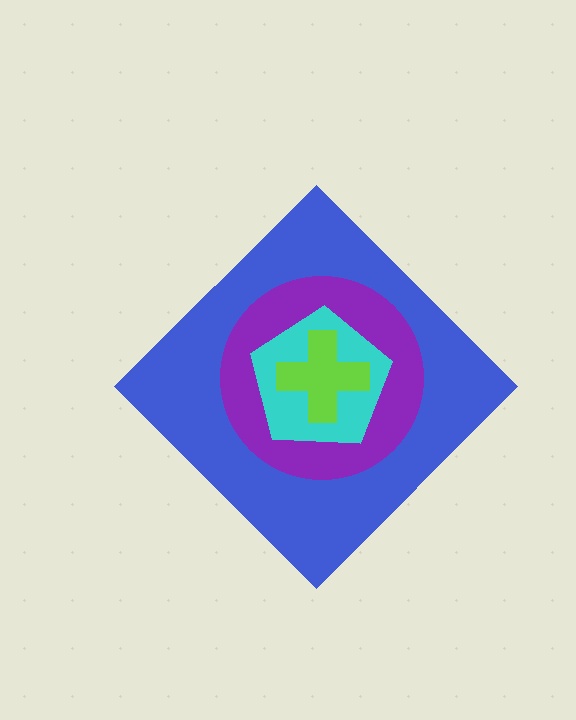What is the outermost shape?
The blue diamond.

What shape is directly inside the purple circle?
The cyan pentagon.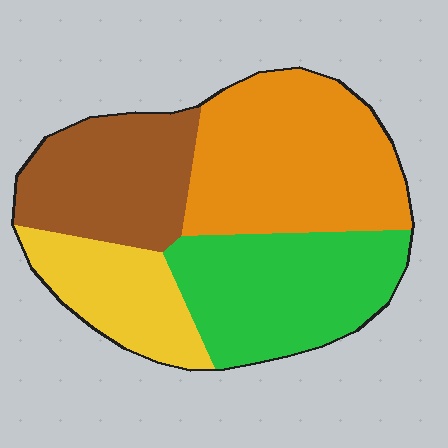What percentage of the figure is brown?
Brown covers around 20% of the figure.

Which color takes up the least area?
Yellow, at roughly 15%.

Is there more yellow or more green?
Green.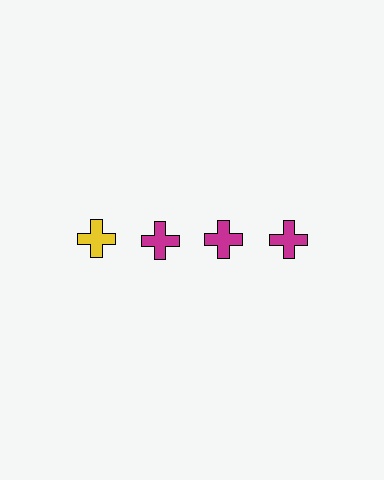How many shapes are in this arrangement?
There are 4 shapes arranged in a grid pattern.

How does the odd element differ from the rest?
It has a different color: yellow instead of magenta.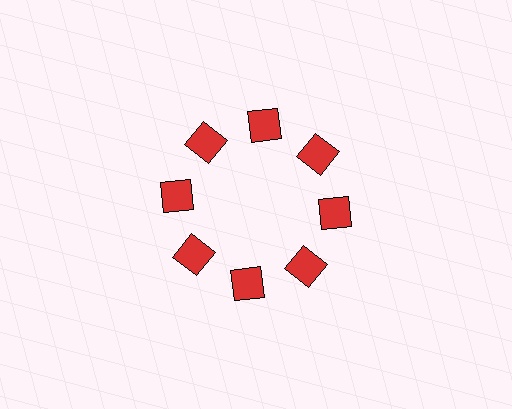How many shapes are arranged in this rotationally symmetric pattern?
There are 8 shapes, arranged in 8 groups of 1.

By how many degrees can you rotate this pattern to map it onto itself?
The pattern maps onto itself every 45 degrees of rotation.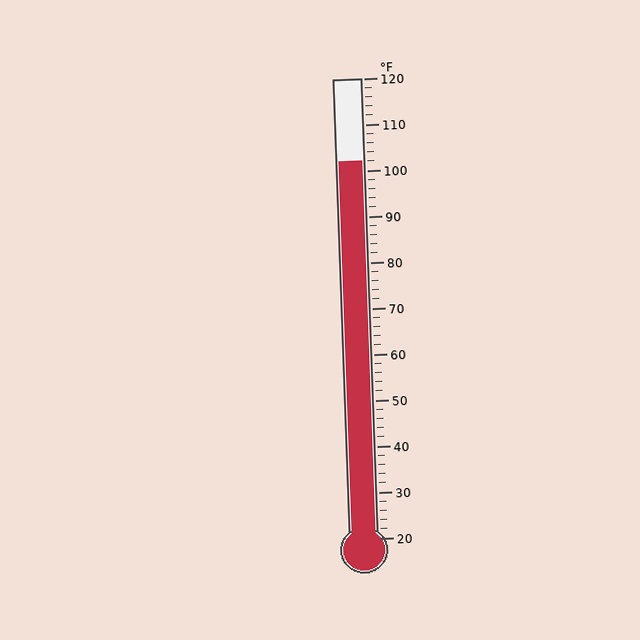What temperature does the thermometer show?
The thermometer shows approximately 102°F.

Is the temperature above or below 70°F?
The temperature is above 70°F.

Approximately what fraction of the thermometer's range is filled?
The thermometer is filled to approximately 80% of its range.